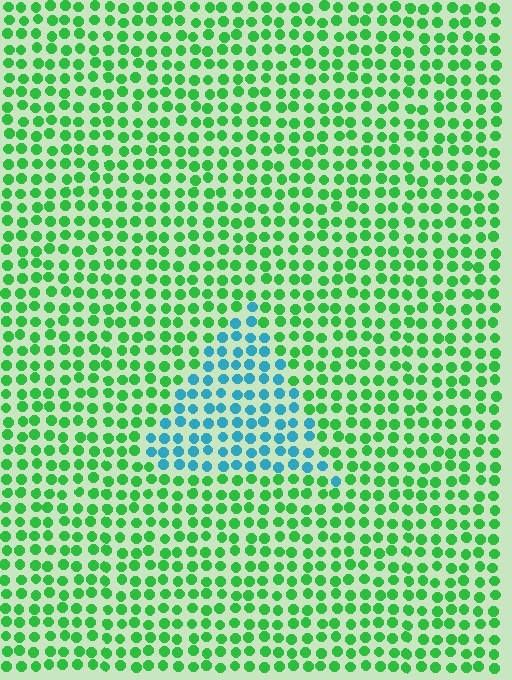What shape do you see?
I see a triangle.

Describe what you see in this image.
The image is filled with small green elements in a uniform arrangement. A triangle-shaped region is visible where the elements are tinted to a slightly different hue, forming a subtle color boundary.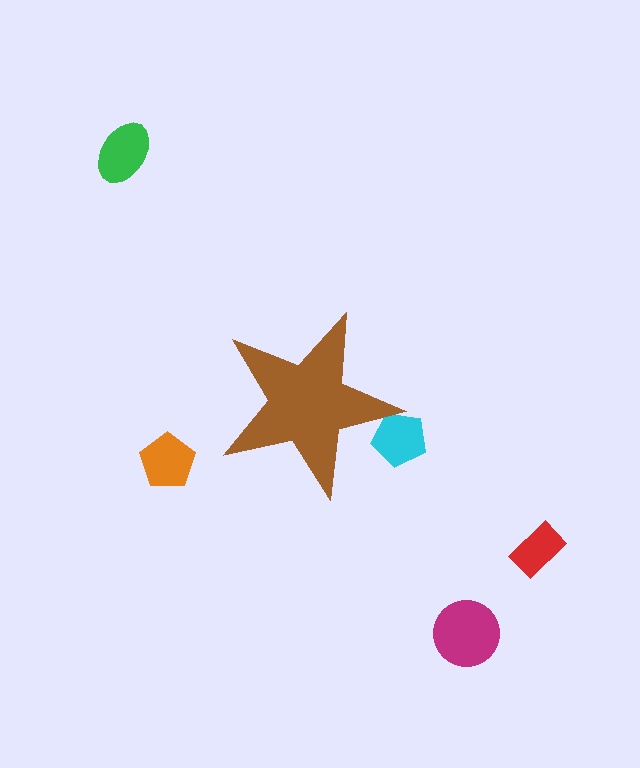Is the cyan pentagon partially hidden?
Yes, the cyan pentagon is partially hidden behind the brown star.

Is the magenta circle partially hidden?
No, the magenta circle is fully visible.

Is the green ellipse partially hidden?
No, the green ellipse is fully visible.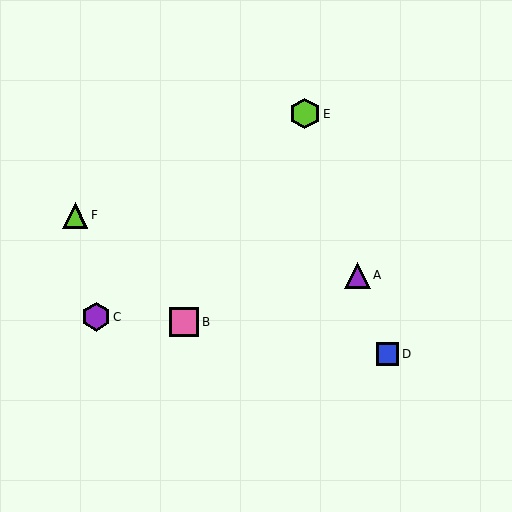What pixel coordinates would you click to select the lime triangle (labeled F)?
Click at (75, 215) to select the lime triangle F.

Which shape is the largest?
The lime hexagon (labeled E) is the largest.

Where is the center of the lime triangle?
The center of the lime triangle is at (75, 215).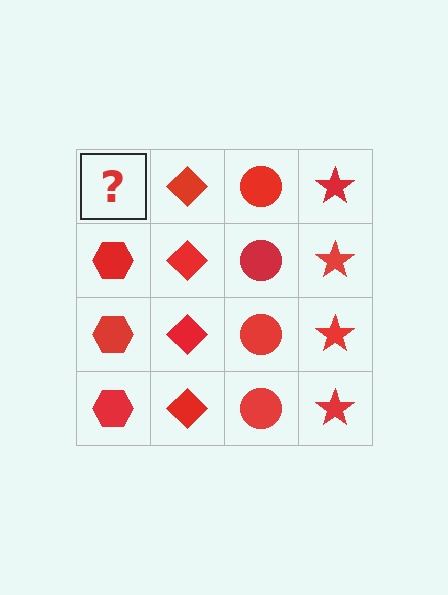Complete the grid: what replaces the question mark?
The question mark should be replaced with a red hexagon.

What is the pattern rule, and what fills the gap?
The rule is that each column has a consistent shape. The gap should be filled with a red hexagon.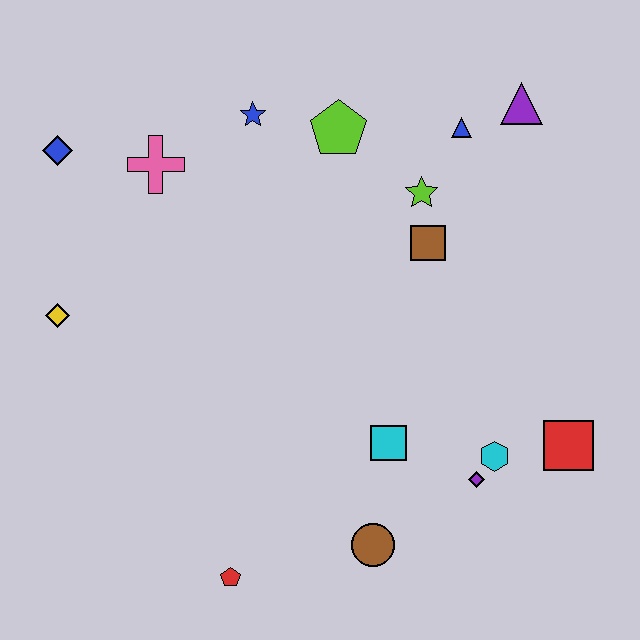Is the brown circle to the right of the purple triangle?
No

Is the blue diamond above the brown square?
Yes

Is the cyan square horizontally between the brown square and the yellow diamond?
Yes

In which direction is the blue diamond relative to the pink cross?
The blue diamond is to the left of the pink cross.